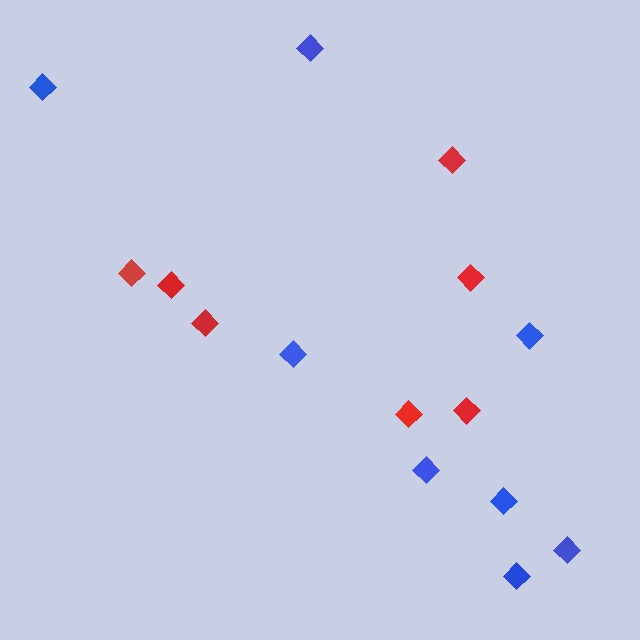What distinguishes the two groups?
There are 2 groups: one group of red diamonds (7) and one group of blue diamonds (8).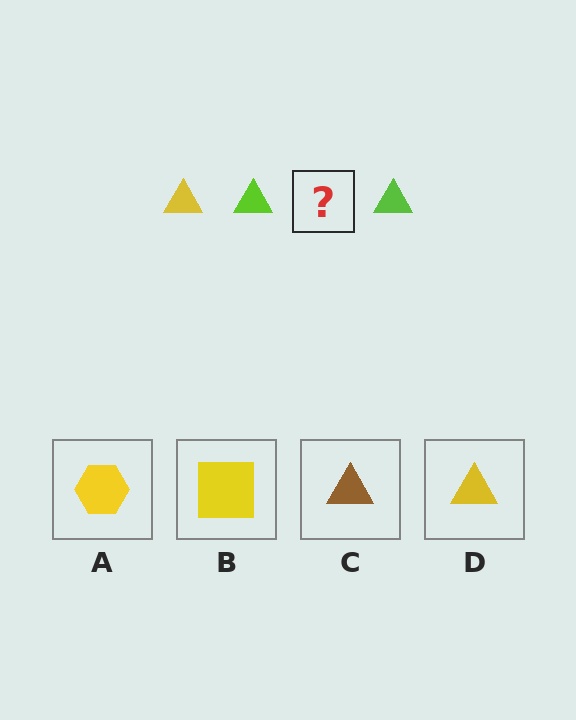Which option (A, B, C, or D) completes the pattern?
D.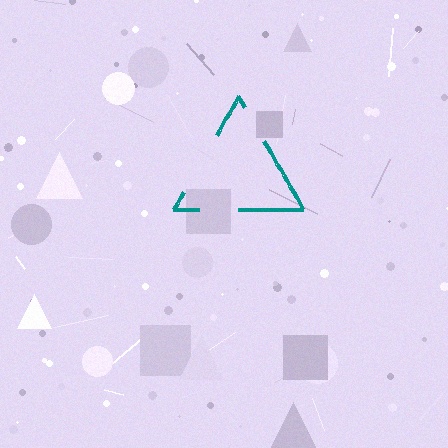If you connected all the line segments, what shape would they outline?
They would outline a triangle.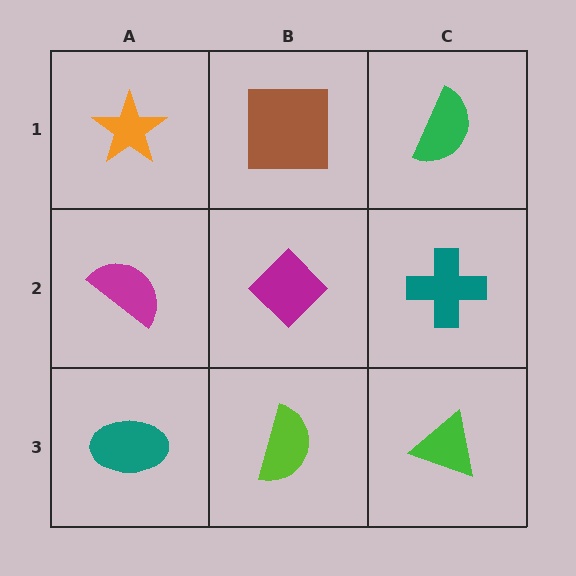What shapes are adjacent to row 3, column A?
A magenta semicircle (row 2, column A), a lime semicircle (row 3, column B).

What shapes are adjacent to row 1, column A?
A magenta semicircle (row 2, column A), a brown square (row 1, column B).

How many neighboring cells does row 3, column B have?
3.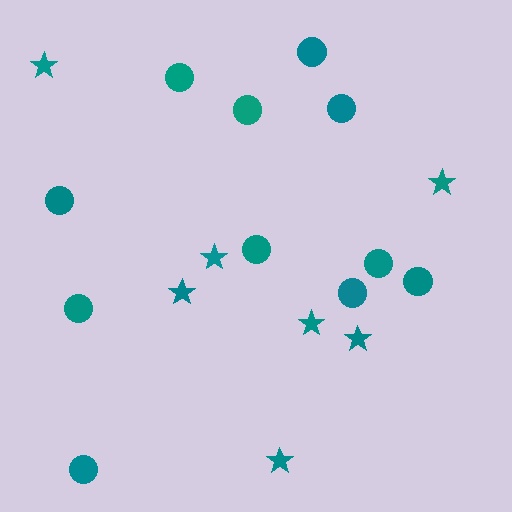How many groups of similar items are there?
There are 2 groups: one group of stars (7) and one group of circles (11).